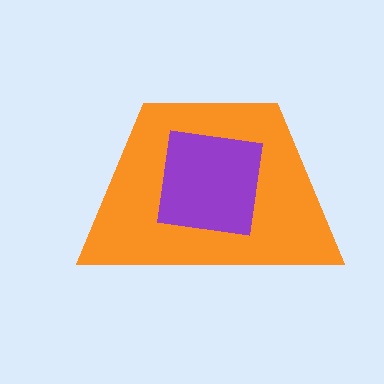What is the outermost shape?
The orange trapezoid.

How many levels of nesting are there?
2.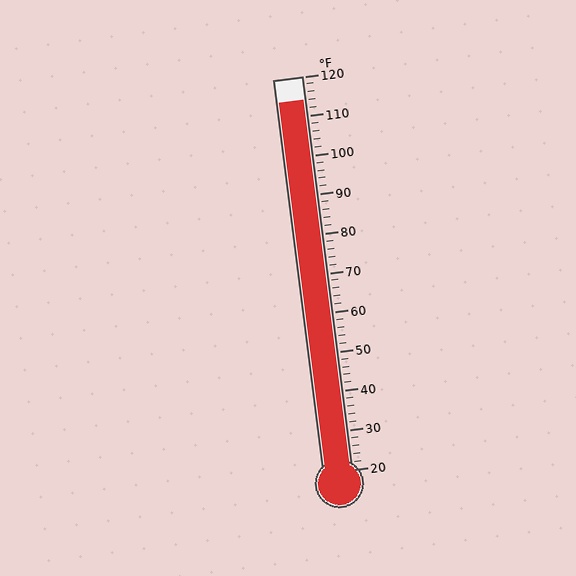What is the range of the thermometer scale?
The thermometer scale ranges from 20°F to 120°F.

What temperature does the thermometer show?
The thermometer shows approximately 114°F.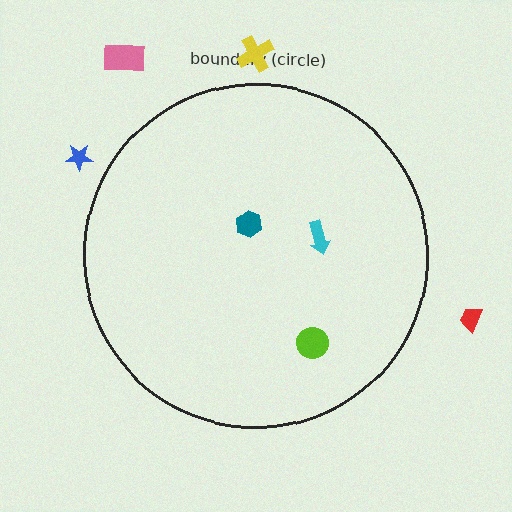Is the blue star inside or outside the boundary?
Outside.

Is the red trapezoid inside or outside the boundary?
Outside.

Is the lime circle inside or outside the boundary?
Inside.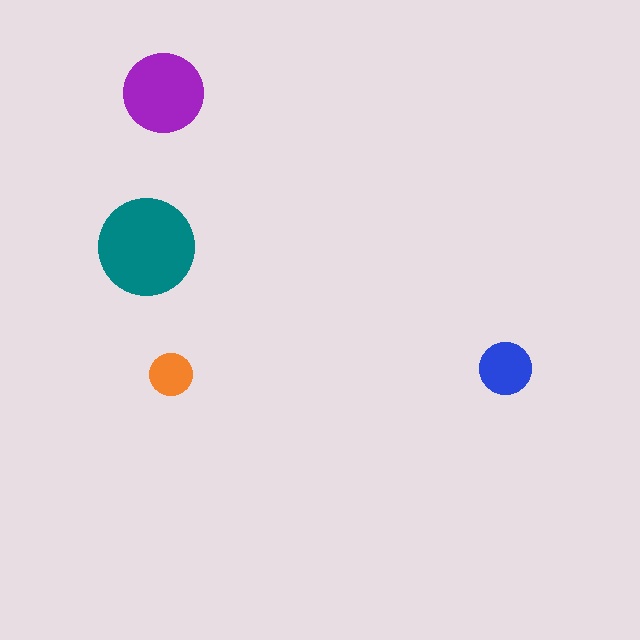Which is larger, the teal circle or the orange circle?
The teal one.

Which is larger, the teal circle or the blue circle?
The teal one.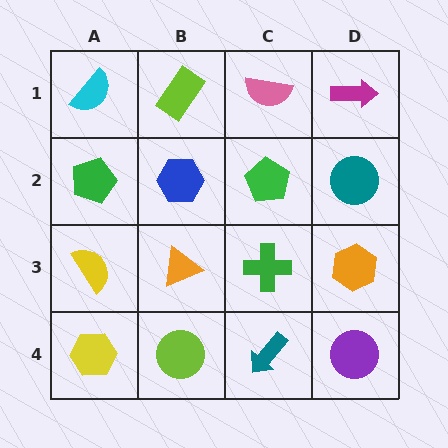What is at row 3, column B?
An orange triangle.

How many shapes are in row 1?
4 shapes.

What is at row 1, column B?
A lime rectangle.